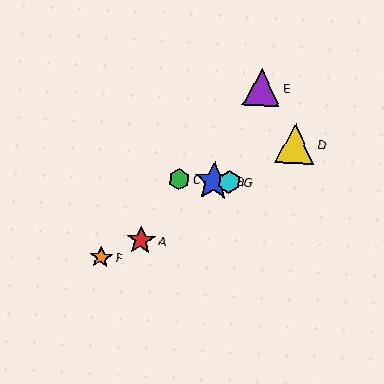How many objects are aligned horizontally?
3 objects (B, C, G) are aligned horizontally.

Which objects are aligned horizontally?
Objects B, C, G are aligned horizontally.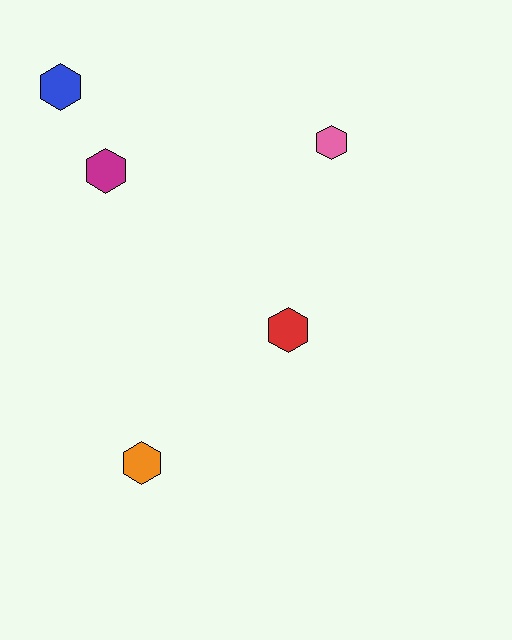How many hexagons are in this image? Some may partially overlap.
There are 5 hexagons.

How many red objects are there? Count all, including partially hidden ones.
There is 1 red object.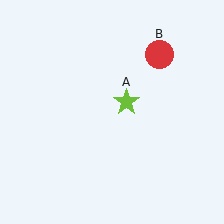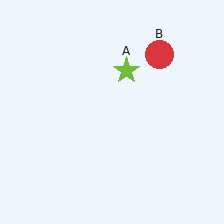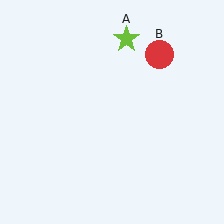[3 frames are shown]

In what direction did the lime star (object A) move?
The lime star (object A) moved up.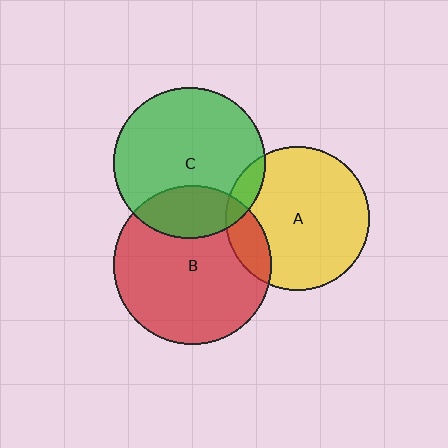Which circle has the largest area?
Circle B (red).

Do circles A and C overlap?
Yes.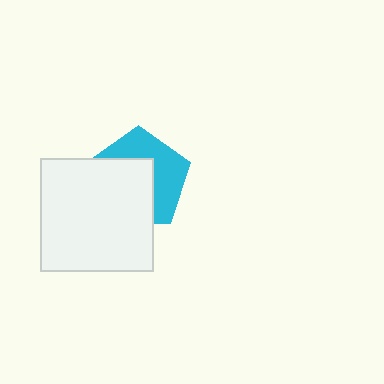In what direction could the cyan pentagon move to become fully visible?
The cyan pentagon could move toward the upper-right. That would shift it out from behind the white square entirely.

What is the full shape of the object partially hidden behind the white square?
The partially hidden object is a cyan pentagon.